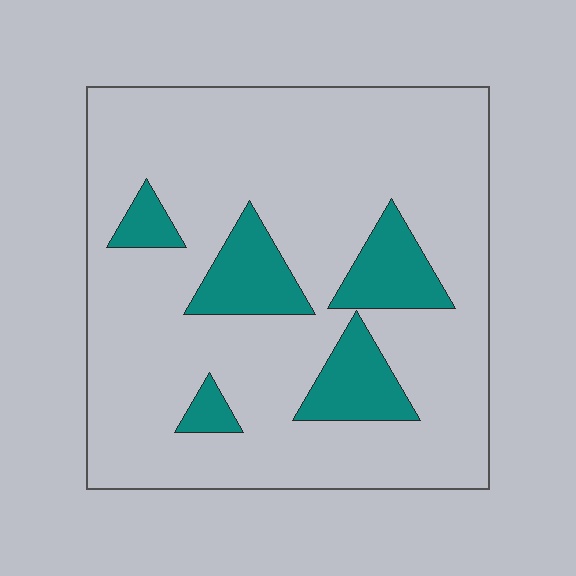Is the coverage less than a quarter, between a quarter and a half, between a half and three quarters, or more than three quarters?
Less than a quarter.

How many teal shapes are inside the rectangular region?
5.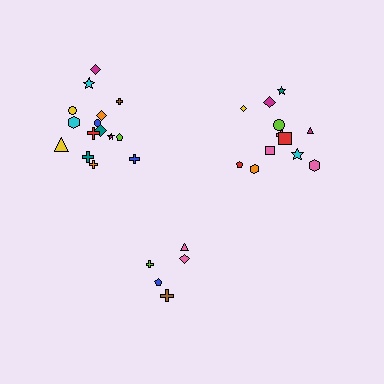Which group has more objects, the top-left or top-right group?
The top-left group.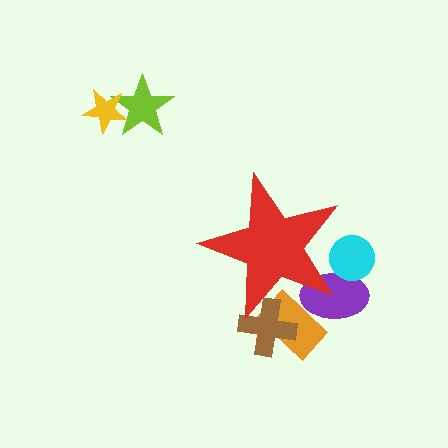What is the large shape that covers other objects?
A red star.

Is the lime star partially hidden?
No, the lime star is fully visible.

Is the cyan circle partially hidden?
Yes, the cyan circle is partially hidden behind the red star.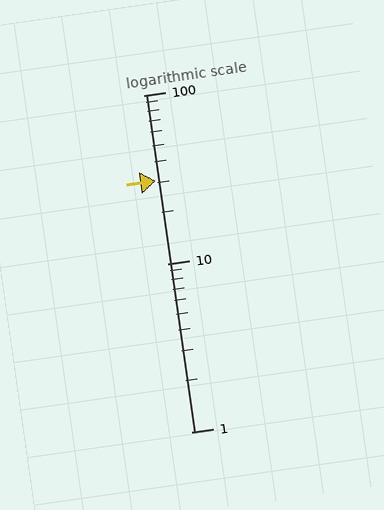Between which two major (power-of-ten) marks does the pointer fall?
The pointer is between 10 and 100.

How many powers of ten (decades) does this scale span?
The scale spans 2 decades, from 1 to 100.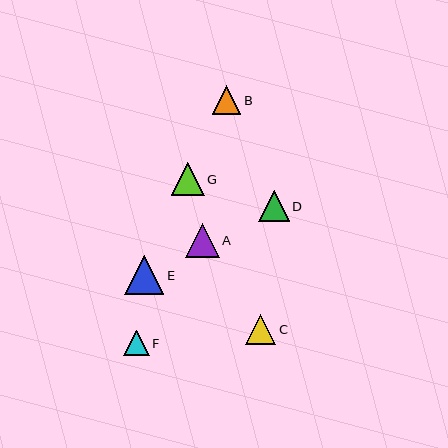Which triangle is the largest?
Triangle E is the largest with a size of approximately 39 pixels.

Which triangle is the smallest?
Triangle F is the smallest with a size of approximately 25 pixels.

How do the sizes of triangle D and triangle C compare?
Triangle D and triangle C are approximately the same size.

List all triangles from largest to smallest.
From largest to smallest: E, A, G, D, C, B, F.